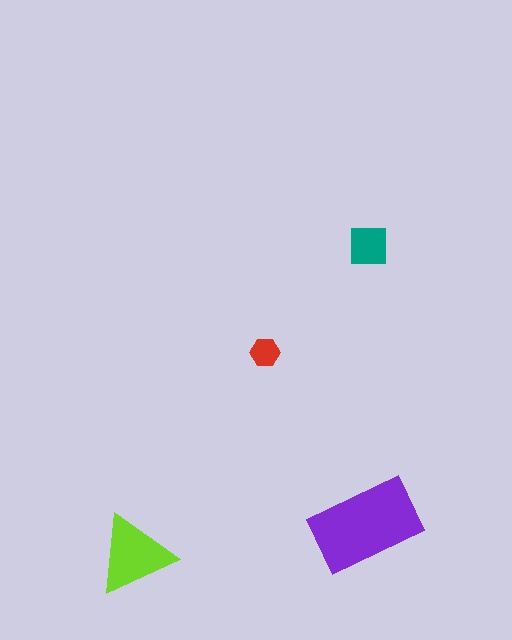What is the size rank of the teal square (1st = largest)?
3rd.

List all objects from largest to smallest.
The purple rectangle, the lime triangle, the teal square, the red hexagon.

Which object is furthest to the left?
The lime triangle is leftmost.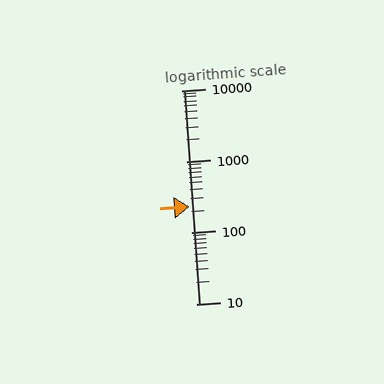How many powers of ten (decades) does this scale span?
The scale spans 3 decades, from 10 to 10000.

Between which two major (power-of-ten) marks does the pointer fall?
The pointer is between 100 and 1000.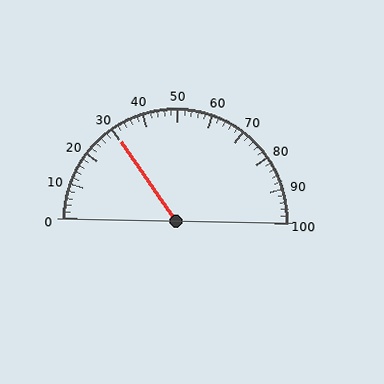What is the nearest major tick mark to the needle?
The nearest major tick mark is 30.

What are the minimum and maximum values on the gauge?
The gauge ranges from 0 to 100.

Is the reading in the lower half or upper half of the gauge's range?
The reading is in the lower half of the range (0 to 100).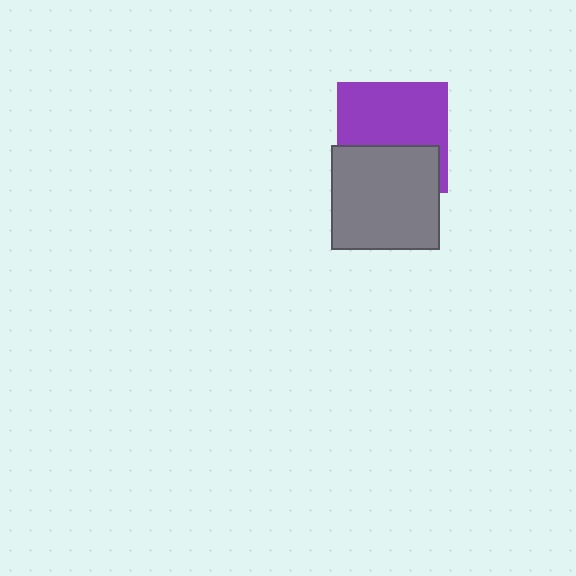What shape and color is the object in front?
The object in front is a gray rectangle.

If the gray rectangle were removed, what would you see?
You would see the complete purple square.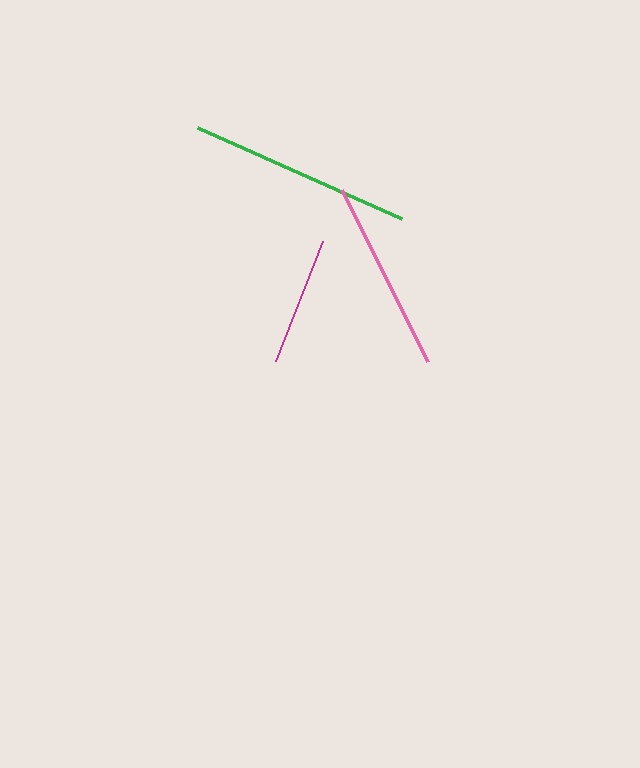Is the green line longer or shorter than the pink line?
The green line is longer than the pink line.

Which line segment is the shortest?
The magenta line is the shortest at approximately 129 pixels.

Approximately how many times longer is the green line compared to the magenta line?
The green line is approximately 1.7 times the length of the magenta line.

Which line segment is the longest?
The green line is the longest at approximately 223 pixels.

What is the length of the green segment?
The green segment is approximately 223 pixels long.